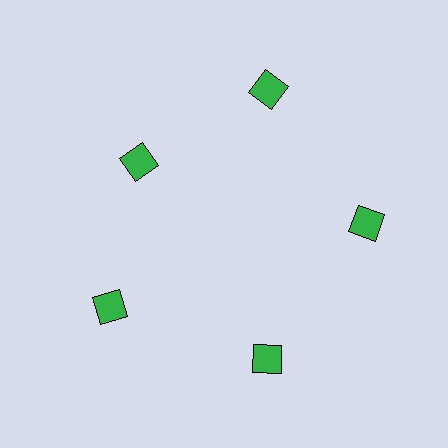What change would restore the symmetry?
The symmetry would be restored by moving it outward, back onto the ring so that all 5 squares sit at equal angles and equal distance from the center.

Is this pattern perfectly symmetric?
No. The 5 green squares are arranged in a ring, but one element near the 10 o'clock position is pulled inward toward the center, breaking the 5-fold rotational symmetry.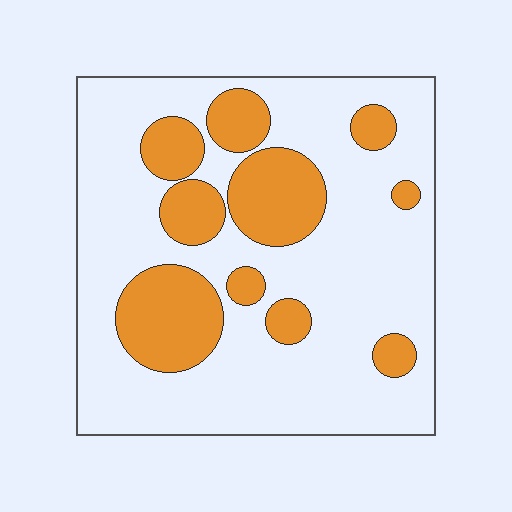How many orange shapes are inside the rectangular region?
10.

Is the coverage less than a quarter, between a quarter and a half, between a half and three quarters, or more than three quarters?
Between a quarter and a half.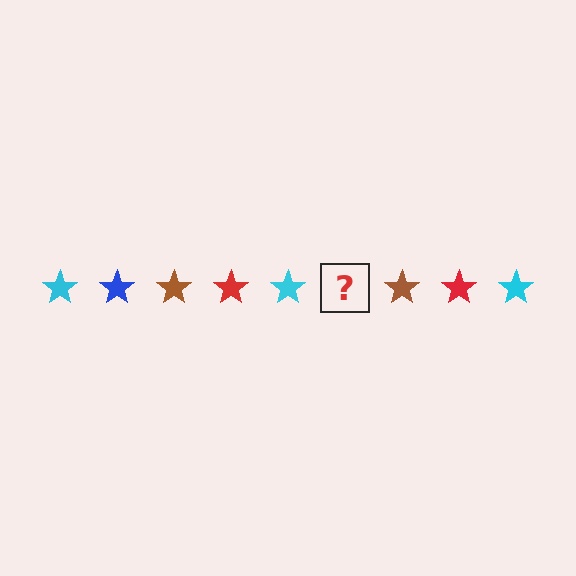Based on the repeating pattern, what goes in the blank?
The blank should be a blue star.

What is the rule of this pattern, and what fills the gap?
The rule is that the pattern cycles through cyan, blue, brown, red stars. The gap should be filled with a blue star.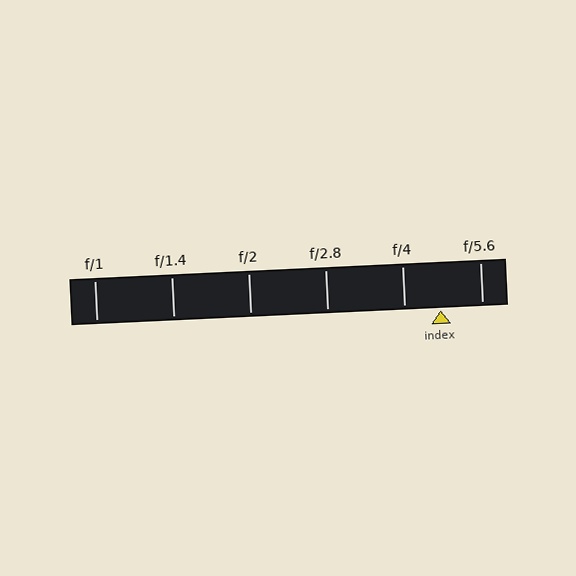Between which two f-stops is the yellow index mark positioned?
The index mark is between f/4 and f/5.6.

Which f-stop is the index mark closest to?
The index mark is closest to f/4.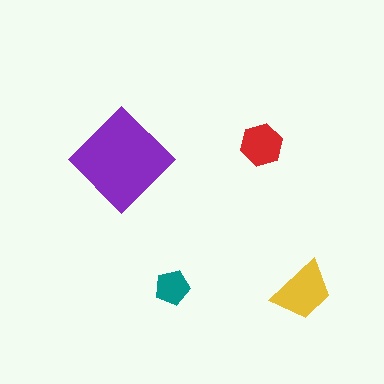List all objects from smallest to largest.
The teal pentagon, the red hexagon, the yellow trapezoid, the purple diamond.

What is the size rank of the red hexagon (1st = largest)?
3rd.